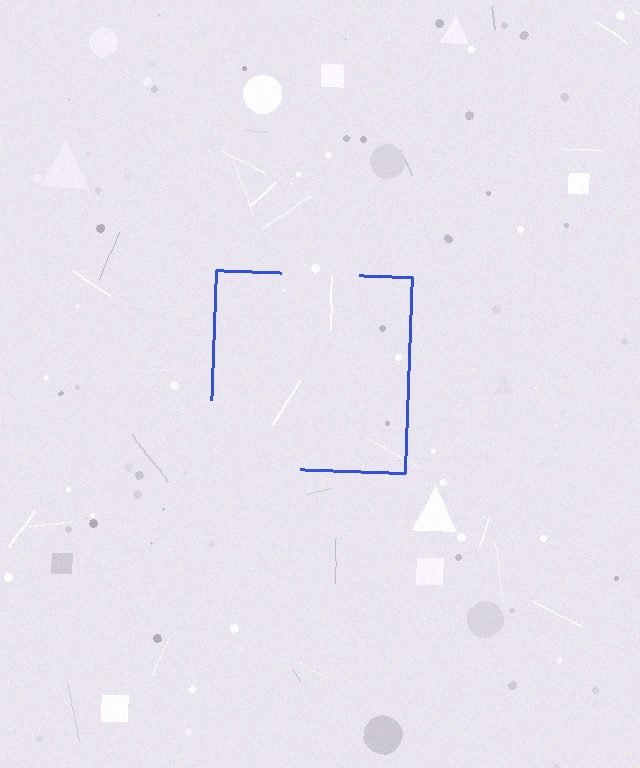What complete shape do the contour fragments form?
The contour fragments form a square.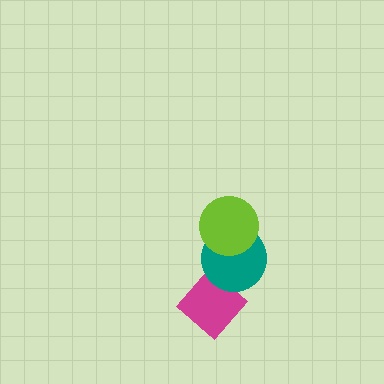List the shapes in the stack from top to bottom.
From top to bottom: the lime circle, the teal circle, the magenta diamond.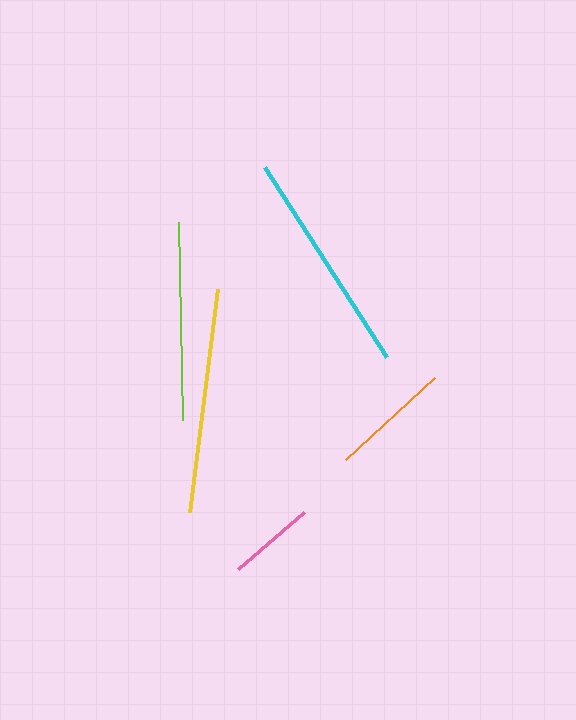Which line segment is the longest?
The cyan line is the longest at approximately 225 pixels.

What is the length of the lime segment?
The lime segment is approximately 198 pixels long.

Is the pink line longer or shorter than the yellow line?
The yellow line is longer than the pink line.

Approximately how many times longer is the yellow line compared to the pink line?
The yellow line is approximately 2.5 times the length of the pink line.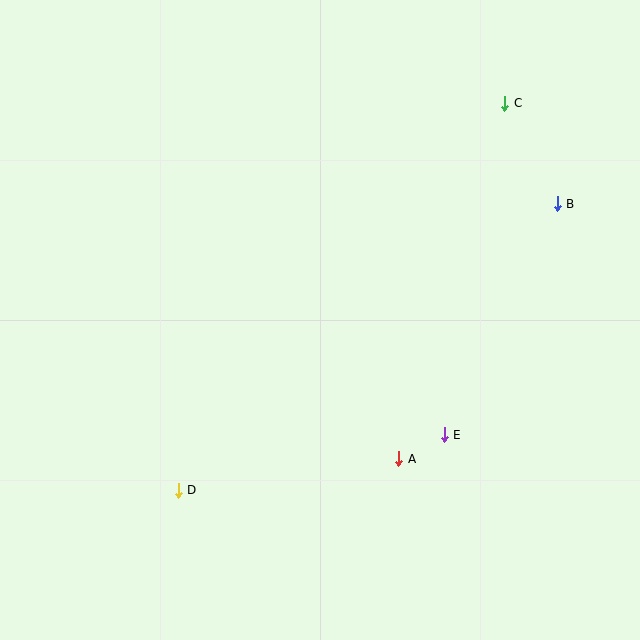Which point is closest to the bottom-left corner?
Point D is closest to the bottom-left corner.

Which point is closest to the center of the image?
Point A at (399, 459) is closest to the center.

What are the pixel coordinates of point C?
Point C is at (505, 103).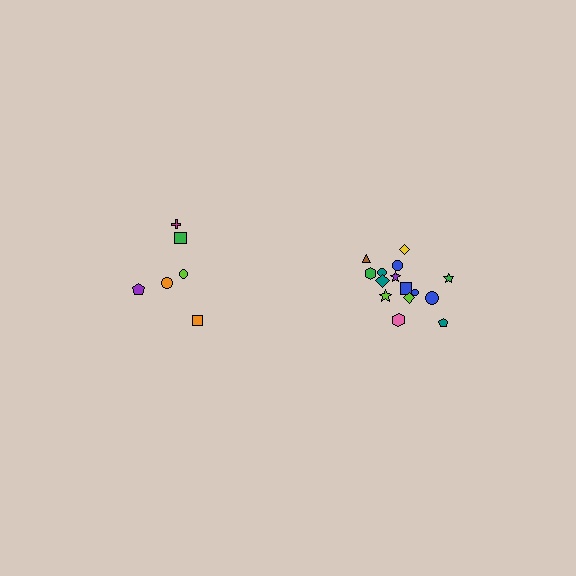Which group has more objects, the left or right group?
The right group.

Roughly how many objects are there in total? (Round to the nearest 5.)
Roughly 20 objects in total.